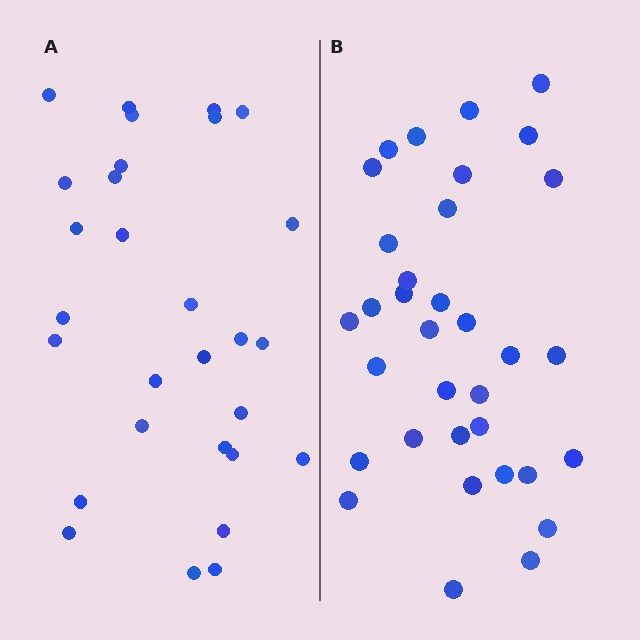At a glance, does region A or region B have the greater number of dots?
Region B (the right region) has more dots.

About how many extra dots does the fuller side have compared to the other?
Region B has about 5 more dots than region A.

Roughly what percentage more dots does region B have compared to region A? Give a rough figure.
About 15% more.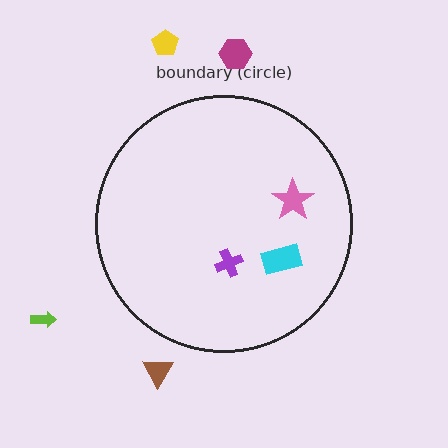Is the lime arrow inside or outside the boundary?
Outside.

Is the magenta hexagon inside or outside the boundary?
Outside.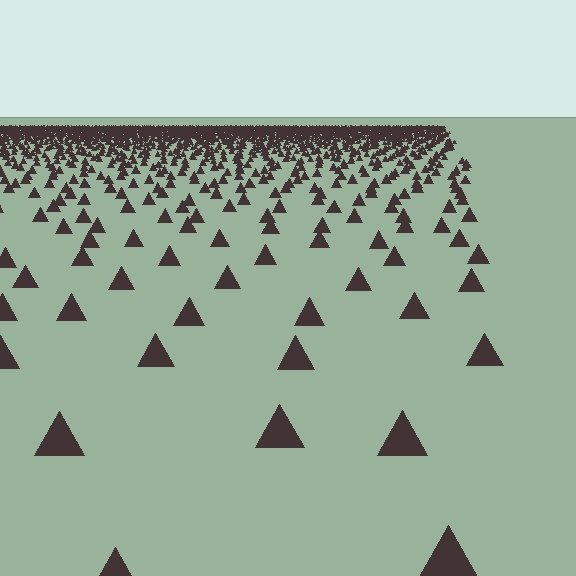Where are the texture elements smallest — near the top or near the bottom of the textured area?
Near the top.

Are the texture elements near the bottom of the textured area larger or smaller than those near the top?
Larger. Near the bottom, elements are closer to the viewer and appear at a bigger on-screen size.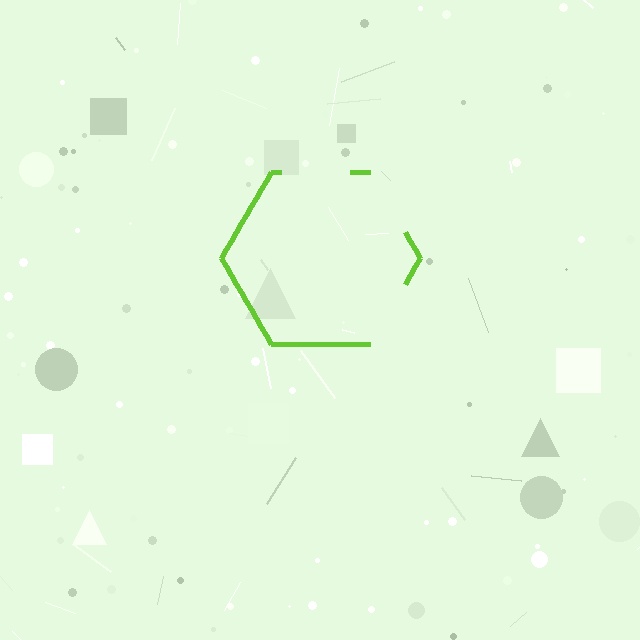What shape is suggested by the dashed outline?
The dashed outline suggests a hexagon.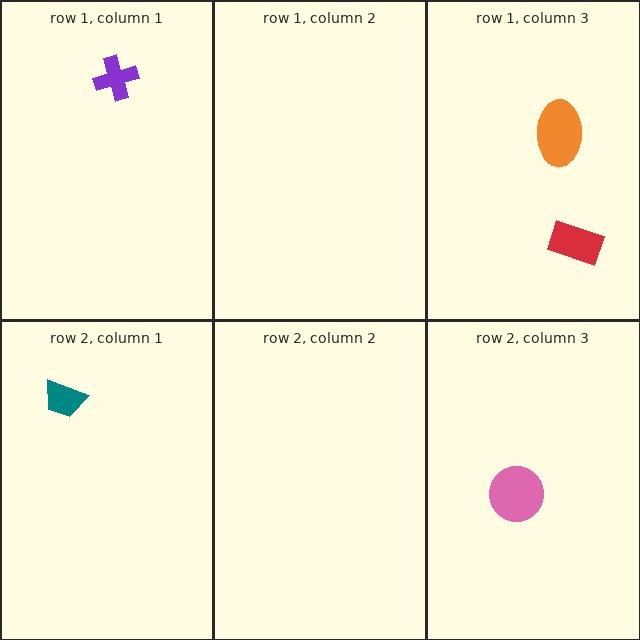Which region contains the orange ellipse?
The row 1, column 3 region.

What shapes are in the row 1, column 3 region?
The orange ellipse, the red rectangle.